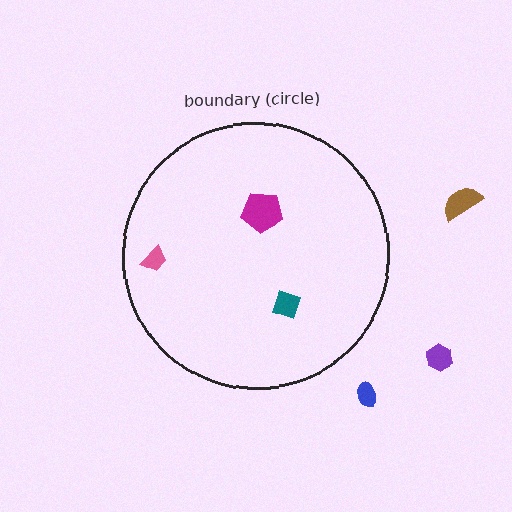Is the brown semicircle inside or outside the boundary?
Outside.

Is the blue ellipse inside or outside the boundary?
Outside.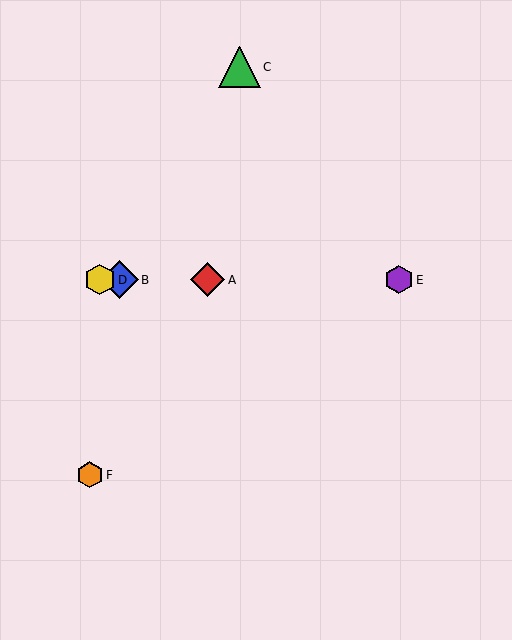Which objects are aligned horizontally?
Objects A, B, D, E are aligned horizontally.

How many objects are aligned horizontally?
4 objects (A, B, D, E) are aligned horizontally.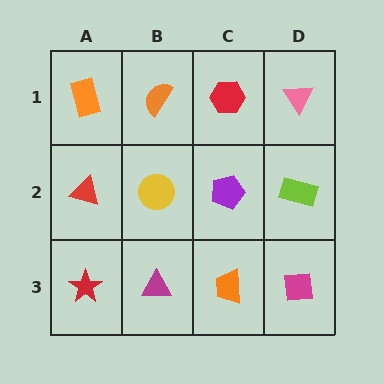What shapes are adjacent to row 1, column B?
A yellow circle (row 2, column B), an orange rectangle (row 1, column A), a red hexagon (row 1, column C).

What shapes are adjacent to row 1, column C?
A purple pentagon (row 2, column C), an orange semicircle (row 1, column B), a pink triangle (row 1, column D).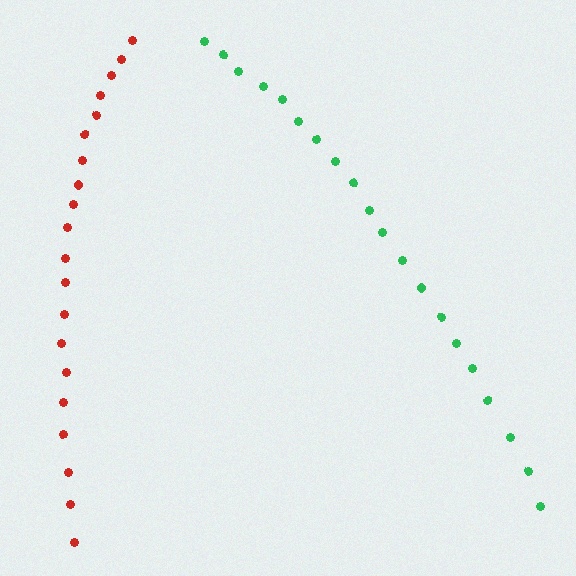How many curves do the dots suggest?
There are 2 distinct paths.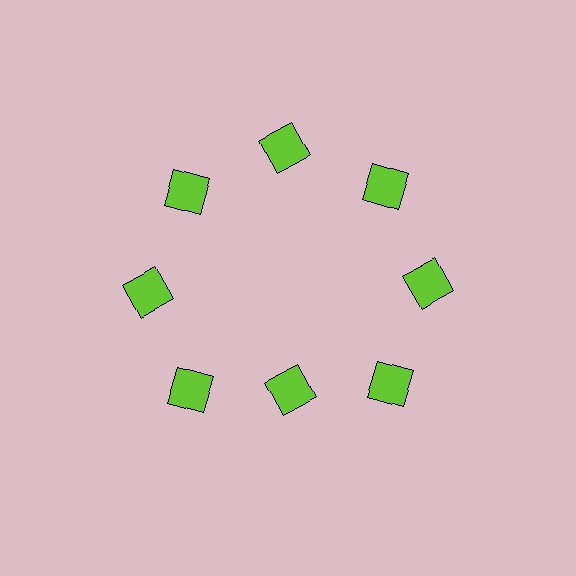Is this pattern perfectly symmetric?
No. The 8 lime squares are arranged in a ring, but one element near the 6 o'clock position is pulled inward toward the center, breaking the 8-fold rotational symmetry.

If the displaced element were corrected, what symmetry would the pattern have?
It would have 8-fold rotational symmetry — the pattern would map onto itself every 45 degrees.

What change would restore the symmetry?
The symmetry would be restored by moving it outward, back onto the ring so that all 8 squares sit at equal angles and equal distance from the center.